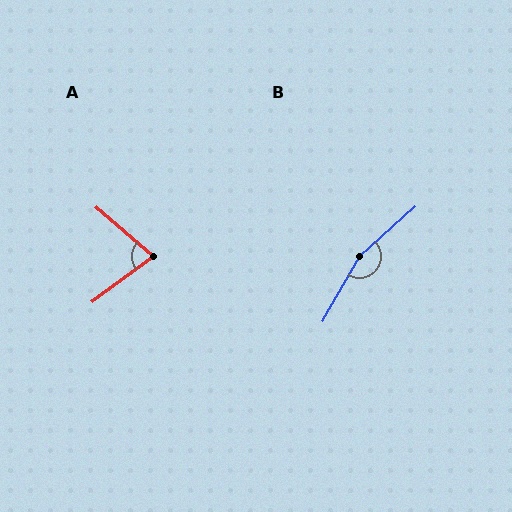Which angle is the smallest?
A, at approximately 77 degrees.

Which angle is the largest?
B, at approximately 162 degrees.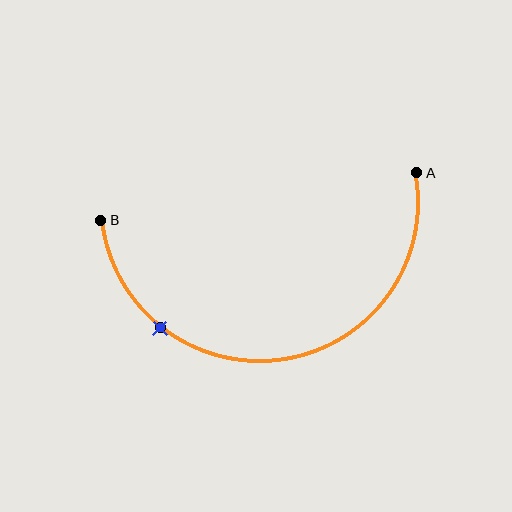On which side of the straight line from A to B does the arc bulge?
The arc bulges below the straight line connecting A and B.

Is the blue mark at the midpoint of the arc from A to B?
No. The blue mark lies on the arc but is closer to endpoint B. The arc midpoint would be at the point on the curve equidistant along the arc from both A and B.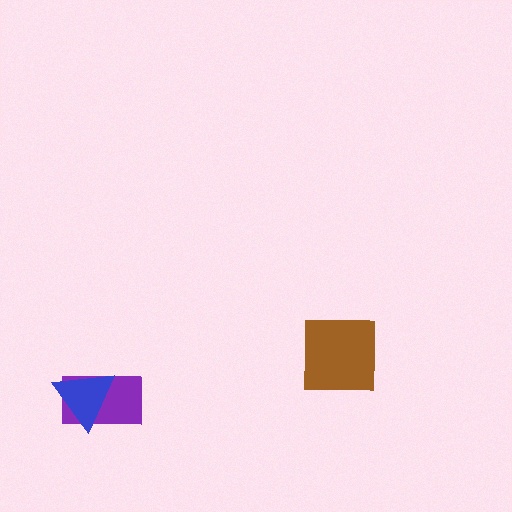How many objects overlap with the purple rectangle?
1 object overlaps with the purple rectangle.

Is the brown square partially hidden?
No, no other shape covers it.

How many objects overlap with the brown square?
0 objects overlap with the brown square.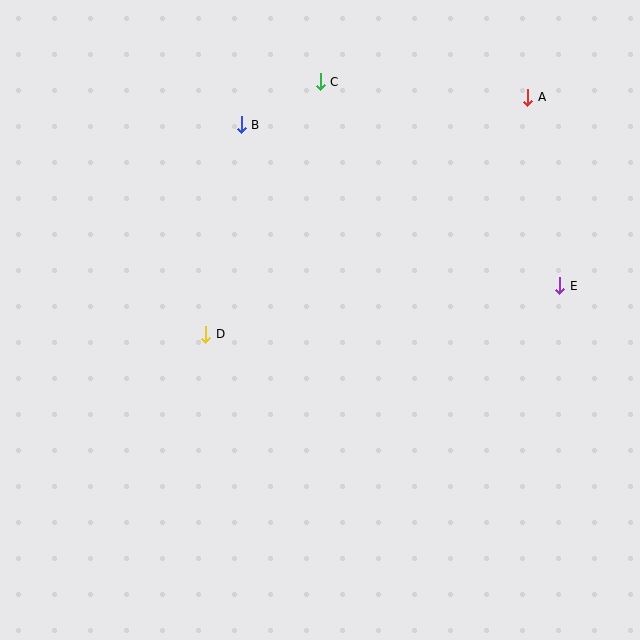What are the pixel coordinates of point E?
Point E is at (560, 286).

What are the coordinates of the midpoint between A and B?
The midpoint between A and B is at (385, 111).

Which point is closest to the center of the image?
Point D at (206, 334) is closest to the center.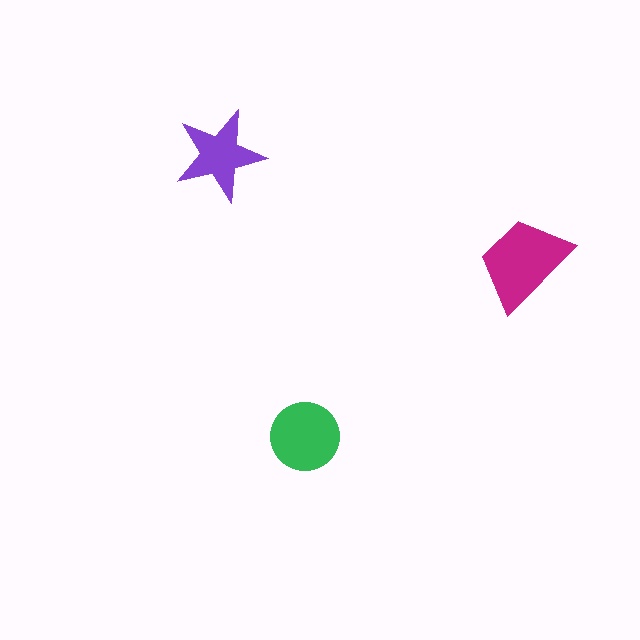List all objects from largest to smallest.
The magenta trapezoid, the green circle, the purple star.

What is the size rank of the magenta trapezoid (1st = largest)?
1st.